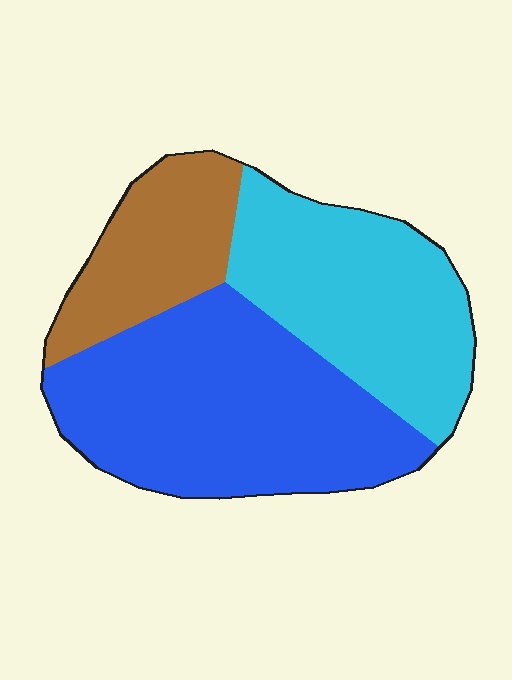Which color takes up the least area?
Brown, at roughly 20%.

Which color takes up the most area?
Blue, at roughly 45%.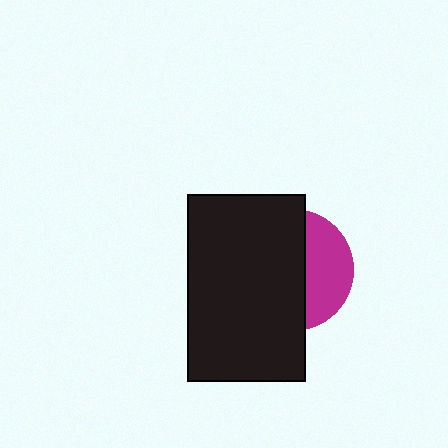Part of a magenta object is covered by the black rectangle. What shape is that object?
It is a circle.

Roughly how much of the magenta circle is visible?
A small part of it is visible (roughly 37%).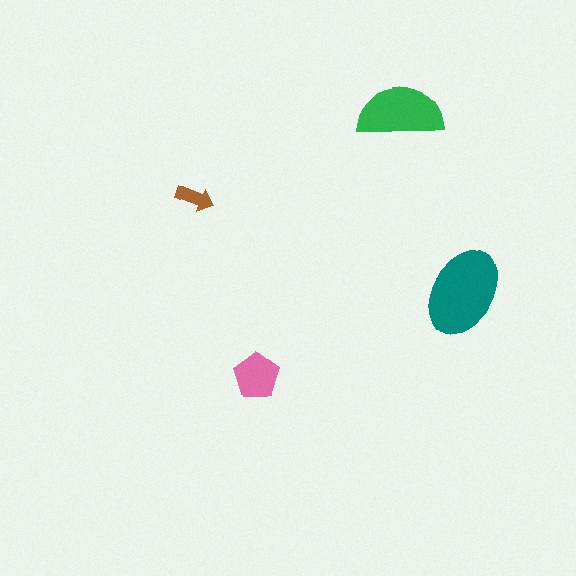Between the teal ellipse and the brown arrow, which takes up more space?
The teal ellipse.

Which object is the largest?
The teal ellipse.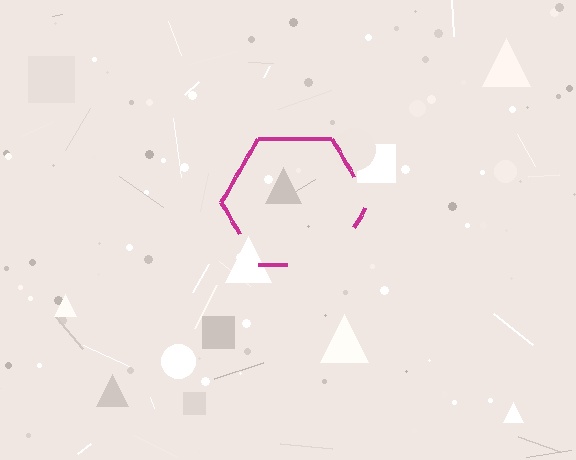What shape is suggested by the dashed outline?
The dashed outline suggests a hexagon.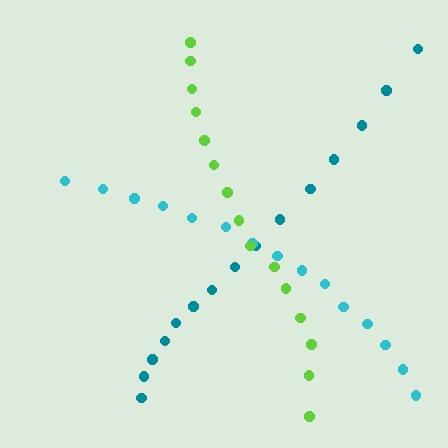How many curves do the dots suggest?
There are 3 distinct paths.